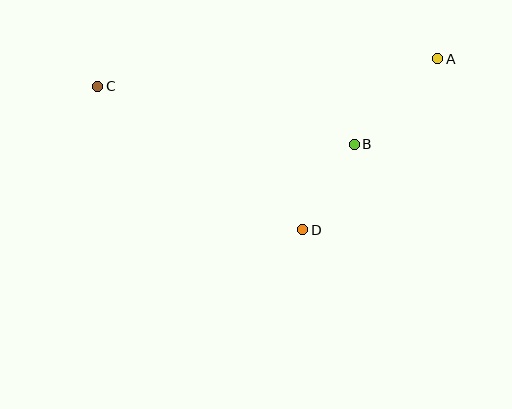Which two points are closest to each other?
Points B and D are closest to each other.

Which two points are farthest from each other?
Points A and C are farthest from each other.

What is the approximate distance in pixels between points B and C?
The distance between B and C is approximately 263 pixels.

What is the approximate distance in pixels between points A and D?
The distance between A and D is approximately 218 pixels.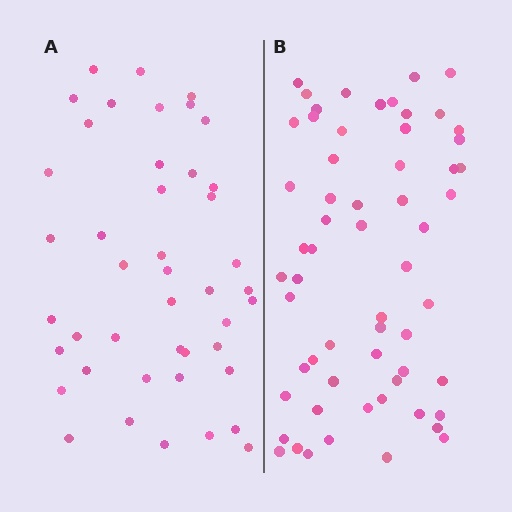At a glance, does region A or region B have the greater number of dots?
Region B (the right region) has more dots.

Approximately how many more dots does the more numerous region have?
Region B has approximately 15 more dots than region A.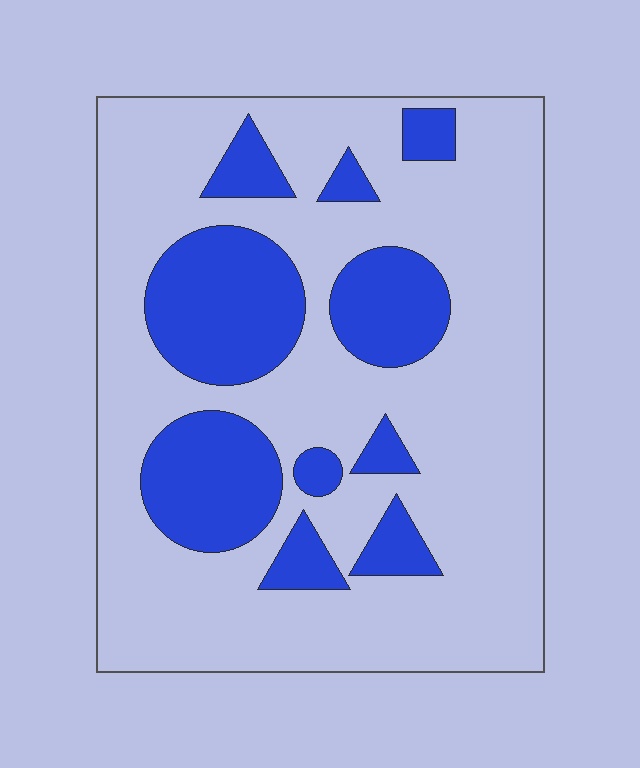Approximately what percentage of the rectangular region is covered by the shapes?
Approximately 25%.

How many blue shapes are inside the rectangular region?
10.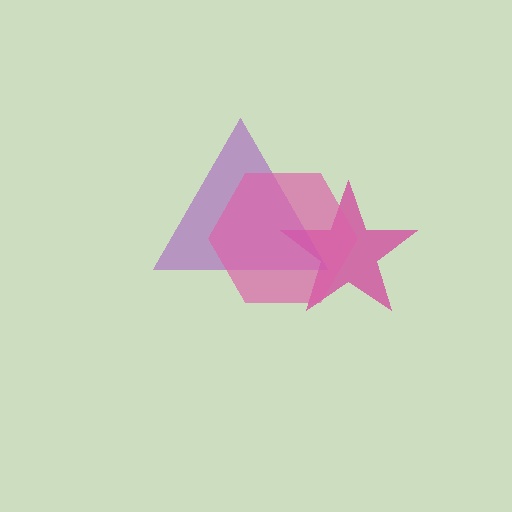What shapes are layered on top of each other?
The layered shapes are: a magenta star, a purple triangle, a pink hexagon.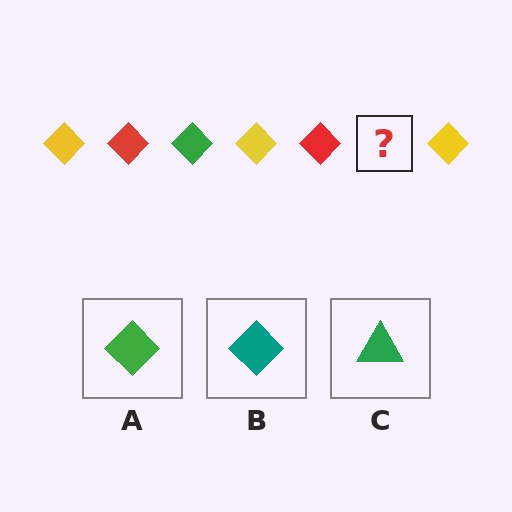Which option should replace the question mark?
Option A.